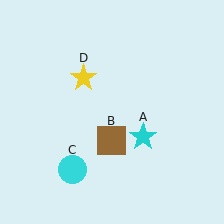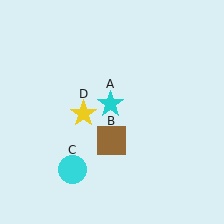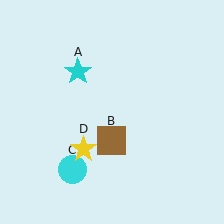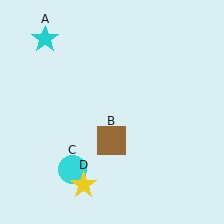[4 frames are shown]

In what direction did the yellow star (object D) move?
The yellow star (object D) moved down.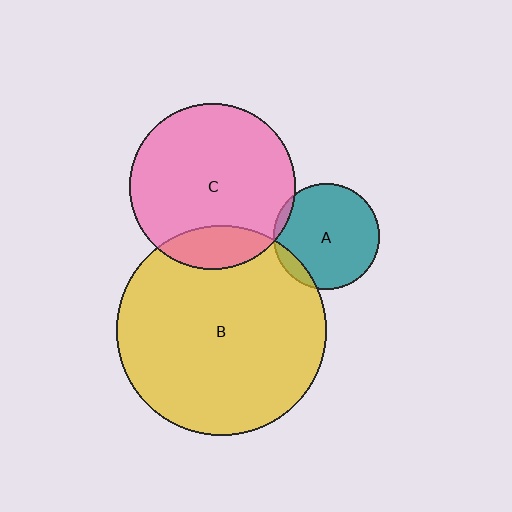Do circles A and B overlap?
Yes.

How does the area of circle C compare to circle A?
Approximately 2.4 times.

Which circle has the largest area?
Circle B (yellow).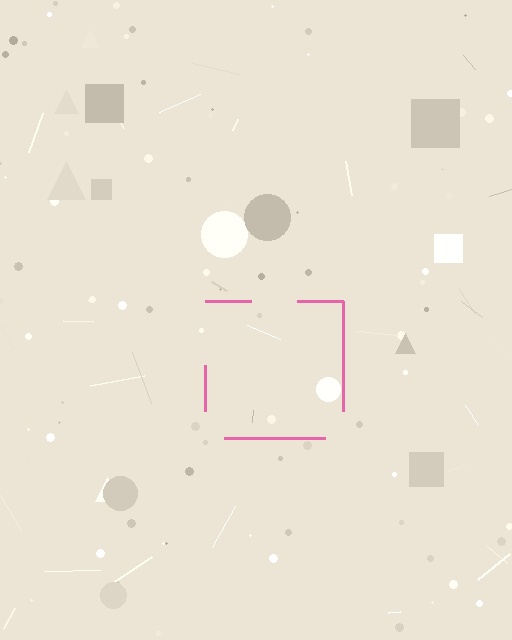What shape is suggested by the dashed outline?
The dashed outline suggests a square.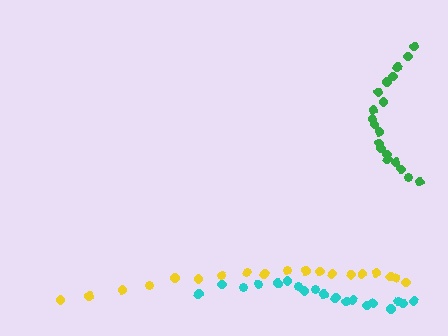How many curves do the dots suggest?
There are 3 distinct paths.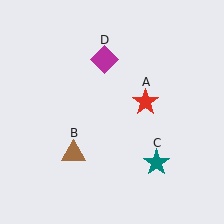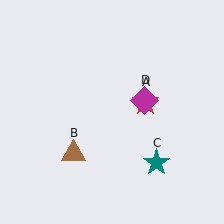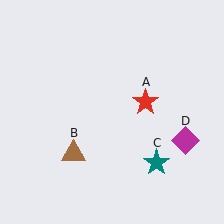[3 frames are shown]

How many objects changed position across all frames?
1 object changed position: magenta diamond (object D).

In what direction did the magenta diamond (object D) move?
The magenta diamond (object D) moved down and to the right.